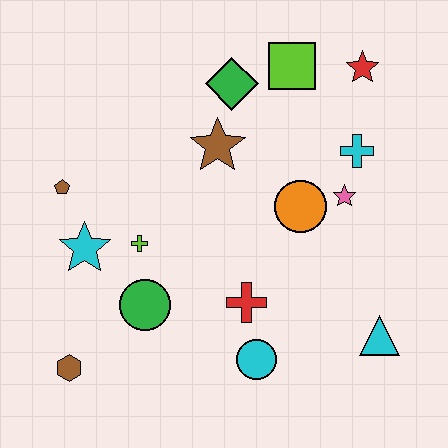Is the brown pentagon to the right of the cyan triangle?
No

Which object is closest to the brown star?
The green diamond is closest to the brown star.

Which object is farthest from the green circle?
The red star is farthest from the green circle.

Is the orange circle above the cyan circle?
Yes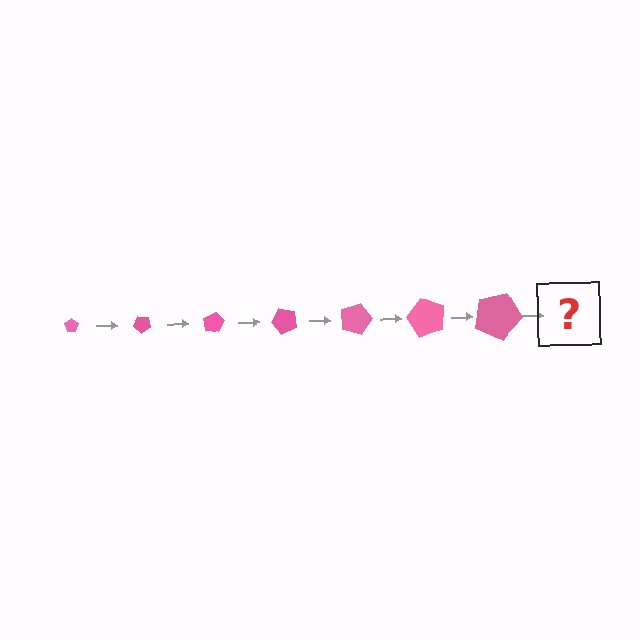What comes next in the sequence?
The next element should be a pentagon, larger than the previous one and rotated 280 degrees from the start.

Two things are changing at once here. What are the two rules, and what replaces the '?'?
The two rules are that the pentagon grows larger each step and it rotates 40 degrees each step. The '?' should be a pentagon, larger than the previous one and rotated 280 degrees from the start.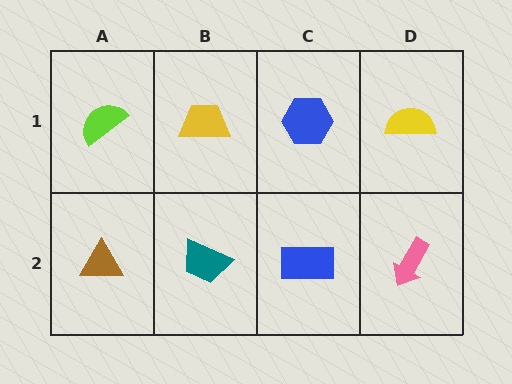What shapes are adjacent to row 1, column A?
A brown triangle (row 2, column A), a yellow trapezoid (row 1, column B).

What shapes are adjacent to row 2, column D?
A yellow semicircle (row 1, column D), a blue rectangle (row 2, column C).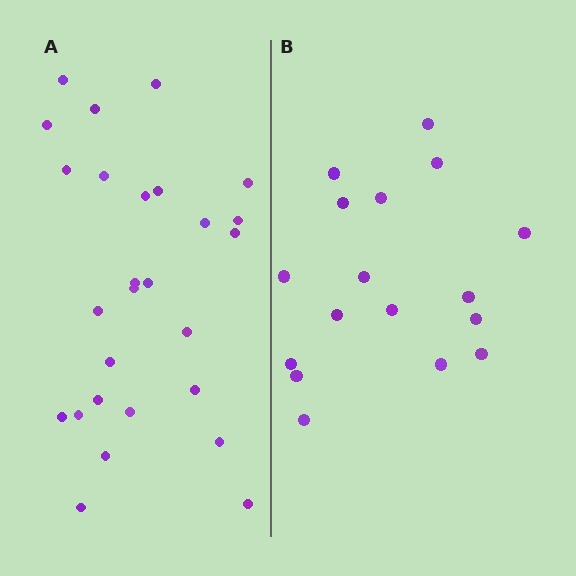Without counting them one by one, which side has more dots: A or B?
Region A (the left region) has more dots.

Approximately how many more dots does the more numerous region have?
Region A has roughly 10 or so more dots than region B.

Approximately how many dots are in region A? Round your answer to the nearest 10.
About 30 dots. (The exact count is 27, which rounds to 30.)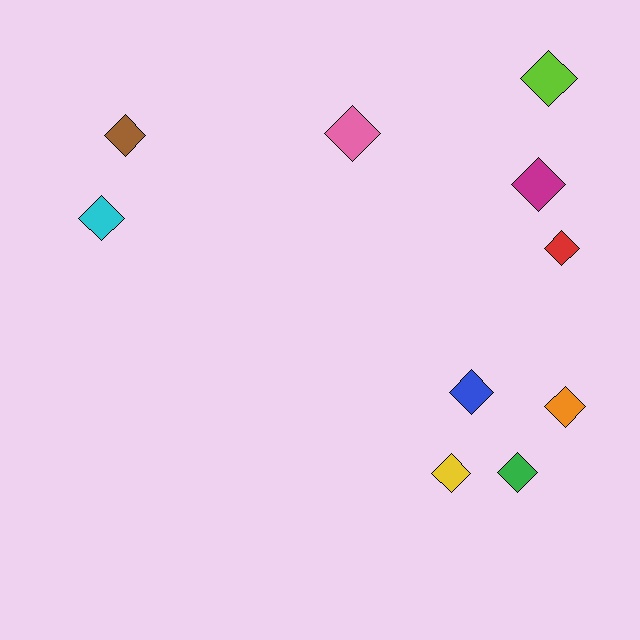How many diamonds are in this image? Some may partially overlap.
There are 10 diamonds.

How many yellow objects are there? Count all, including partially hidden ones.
There is 1 yellow object.